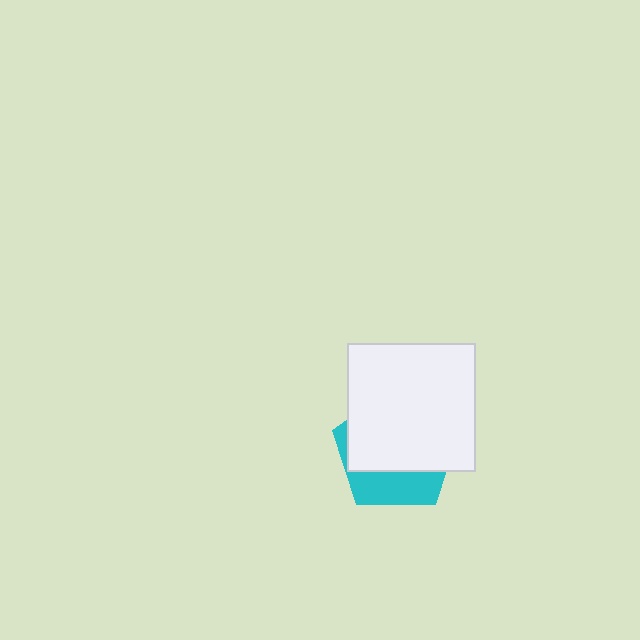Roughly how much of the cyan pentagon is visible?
A small part of it is visible (roughly 33%).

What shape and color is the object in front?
The object in front is a white square.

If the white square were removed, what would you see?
You would see the complete cyan pentagon.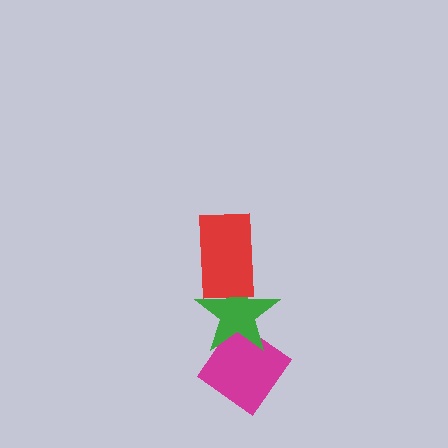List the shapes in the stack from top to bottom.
From top to bottom: the red rectangle, the green star, the magenta diamond.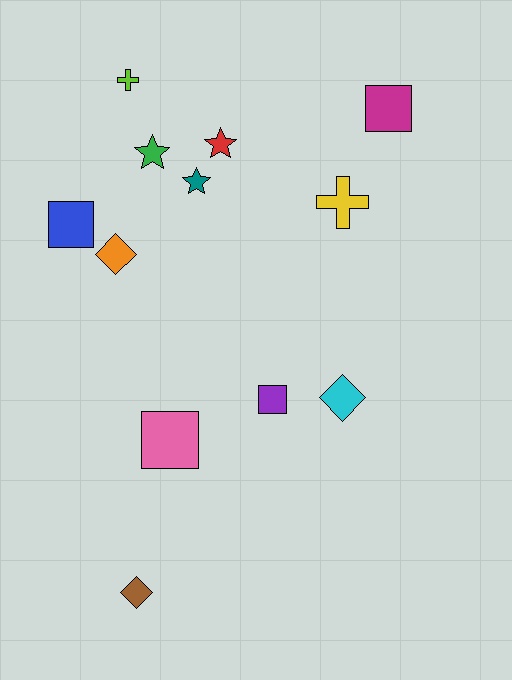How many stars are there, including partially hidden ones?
There are 3 stars.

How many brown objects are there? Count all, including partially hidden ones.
There is 1 brown object.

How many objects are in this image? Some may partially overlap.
There are 12 objects.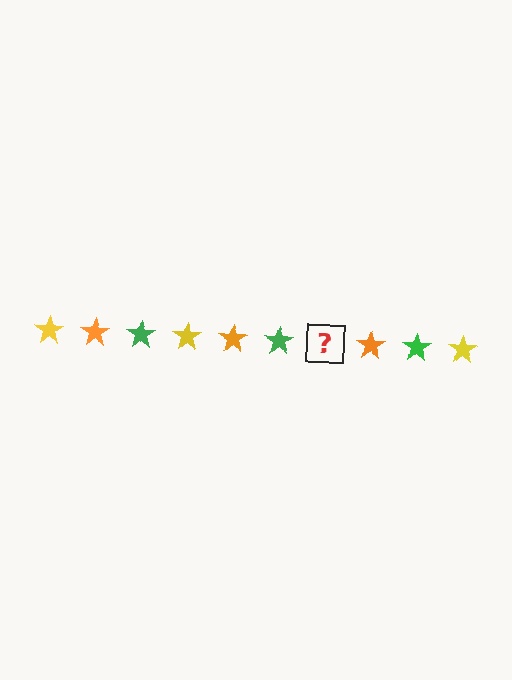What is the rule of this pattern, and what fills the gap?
The rule is that the pattern cycles through yellow, orange, green stars. The gap should be filled with a yellow star.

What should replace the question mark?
The question mark should be replaced with a yellow star.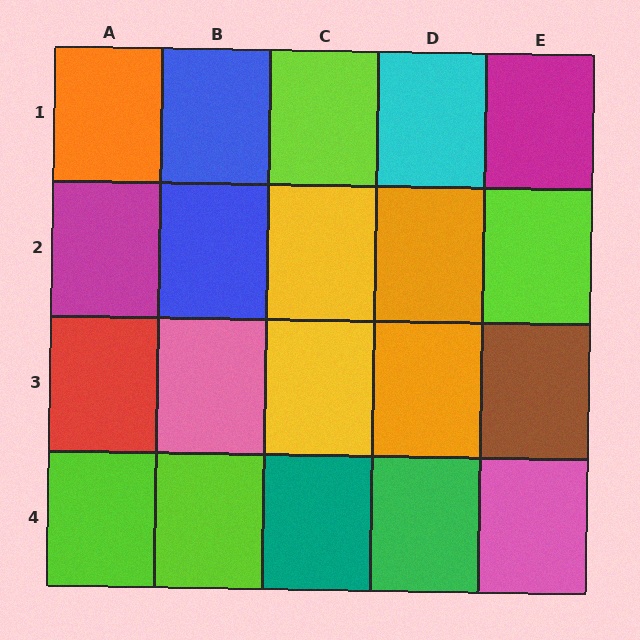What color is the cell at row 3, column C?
Yellow.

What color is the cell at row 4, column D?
Green.